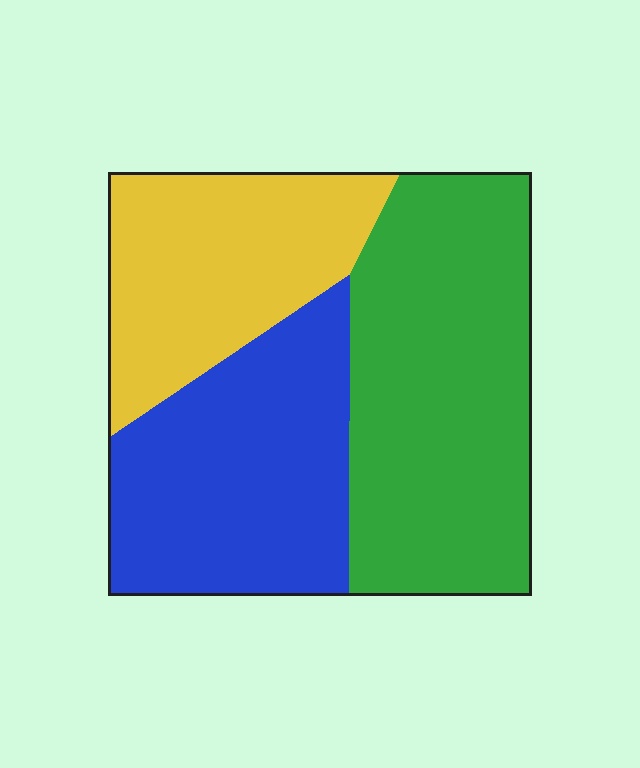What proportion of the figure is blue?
Blue takes up about one third (1/3) of the figure.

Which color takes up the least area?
Yellow, at roughly 25%.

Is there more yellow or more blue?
Blue.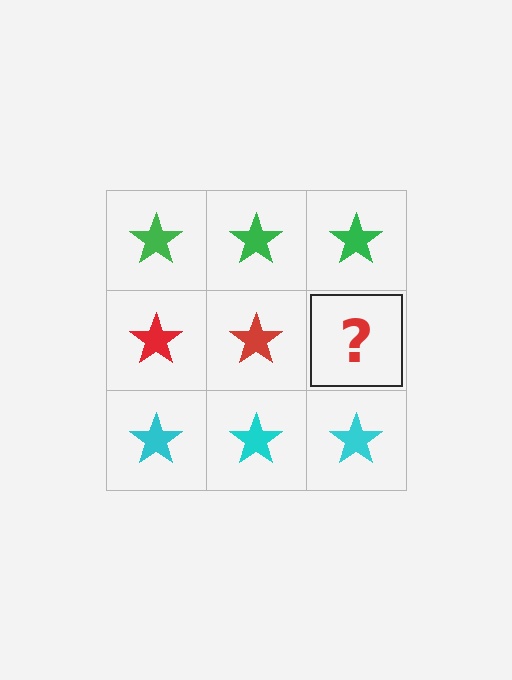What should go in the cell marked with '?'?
The missing cell should contain a red star.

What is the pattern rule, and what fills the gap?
The rule is that each row has a consistent color. The gap should be filled with a red star.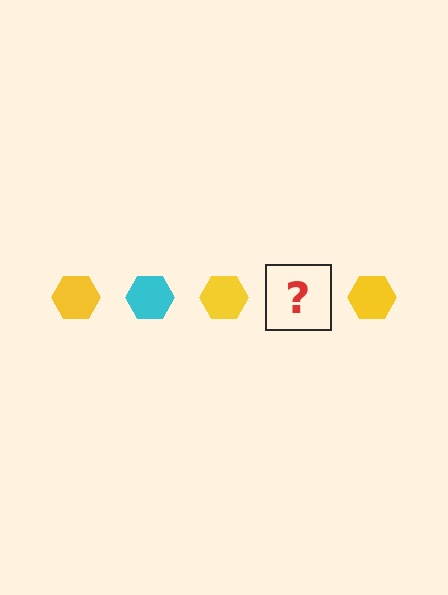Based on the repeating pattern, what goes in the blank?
The blank should be a cyan hexagon.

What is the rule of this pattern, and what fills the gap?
The rule is that the pattern cycles through yellow, cyan hexagons. The gap should be filled with a cyan hexagon.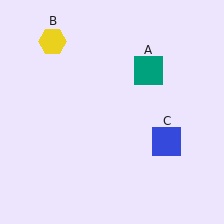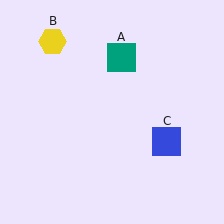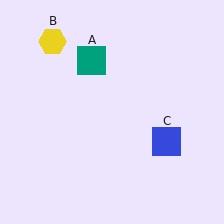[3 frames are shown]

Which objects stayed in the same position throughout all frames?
Yellow hexagon (object B) and blue square (object C) remained stationary.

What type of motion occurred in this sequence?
The teal square (object A) rotated counterclockwise around the center of the scene.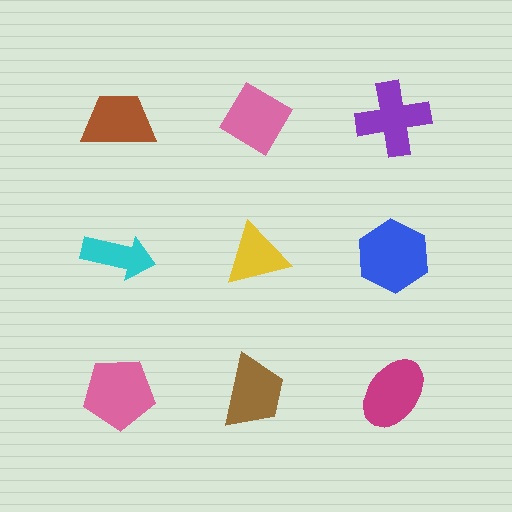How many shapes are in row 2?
3 shapes.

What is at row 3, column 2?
A brown trapezoid.